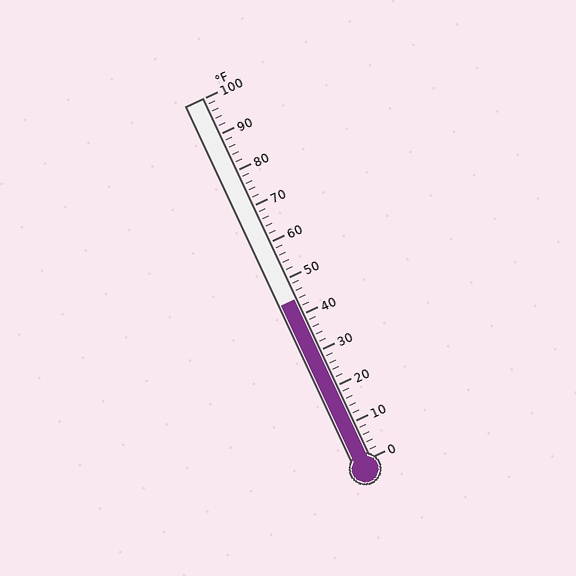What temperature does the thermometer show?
The thermometer shows approximately 44°F.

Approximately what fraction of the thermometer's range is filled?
The thermometer is filled to approximately 45% of its range.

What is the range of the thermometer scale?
The thermometer scale ranges from 0°F to 100°F.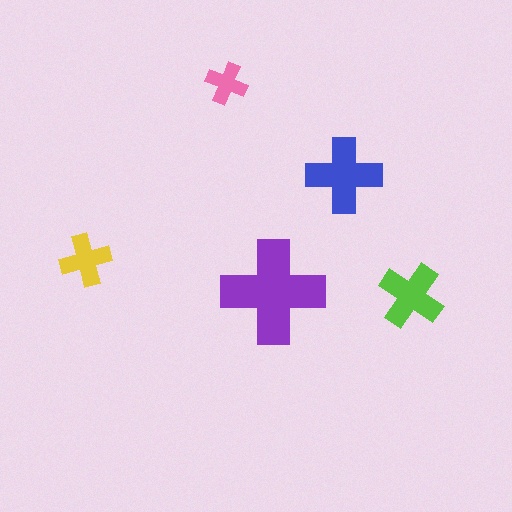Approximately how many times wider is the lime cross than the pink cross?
About 1.5 times wider.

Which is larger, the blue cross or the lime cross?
The blue one.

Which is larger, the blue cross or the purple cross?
The purple one.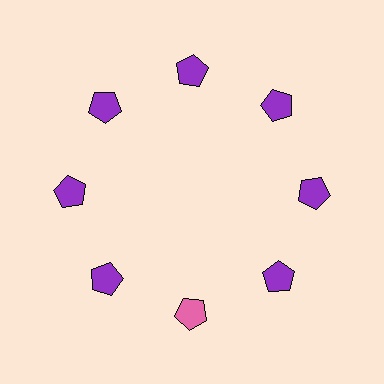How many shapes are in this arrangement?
There are 8 shapes arranged in a ring pattern.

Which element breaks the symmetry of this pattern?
The pink pentagon at roughly the 6 o'clock position breaks the symmetry. All other shapes are purple pentagons.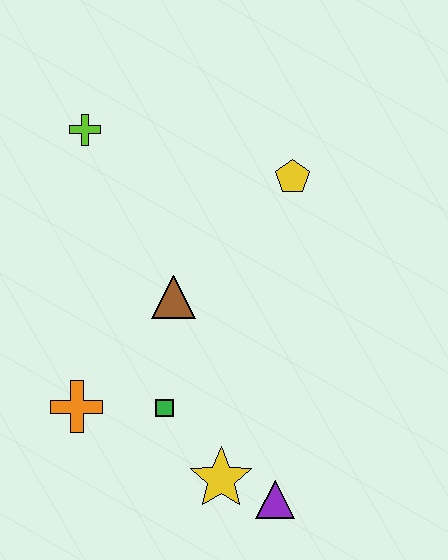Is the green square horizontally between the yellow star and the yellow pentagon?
No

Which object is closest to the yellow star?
The purple triangle is closest to the yellow star.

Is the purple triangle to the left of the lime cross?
No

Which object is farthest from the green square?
The lime cross is farthest from the green square.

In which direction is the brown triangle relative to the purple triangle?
The brown triangle is above the purple triangle.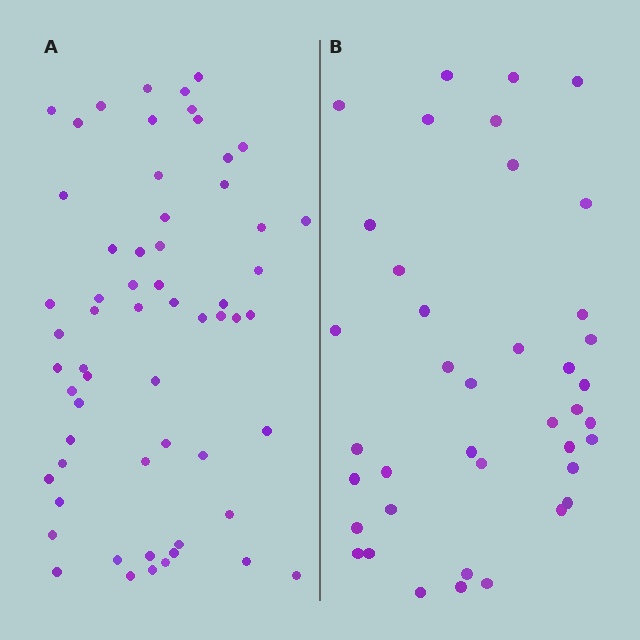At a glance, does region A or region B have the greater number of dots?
Region A (the left region) has more dots.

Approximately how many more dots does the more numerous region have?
Region A has approximately 20 more dots than region B.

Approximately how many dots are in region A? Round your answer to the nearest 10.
About 60 dots.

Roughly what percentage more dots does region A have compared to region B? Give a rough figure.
About 50% more.